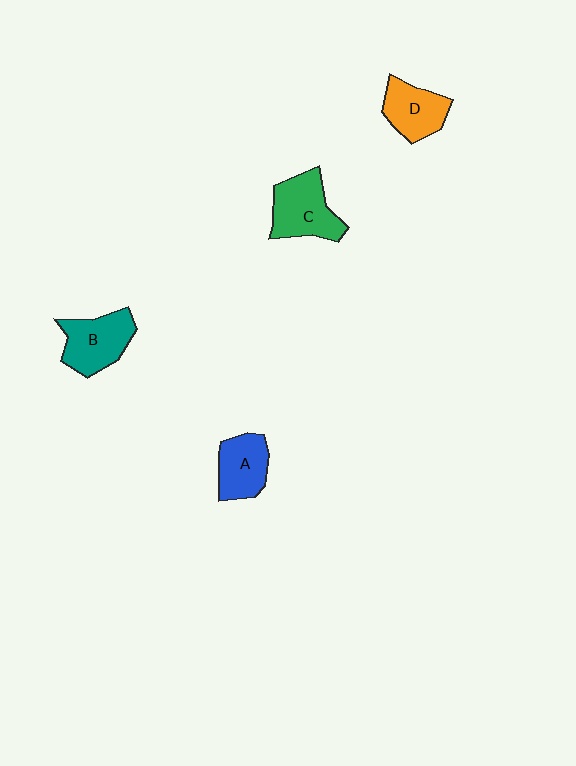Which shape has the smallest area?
Shape D (orange).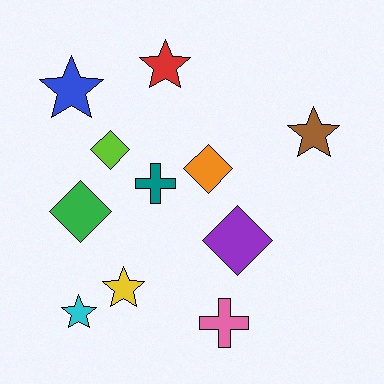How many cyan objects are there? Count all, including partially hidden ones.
There is 1 cyan object.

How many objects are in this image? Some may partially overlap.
There are 11 objects.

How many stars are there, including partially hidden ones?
There are 5 stars.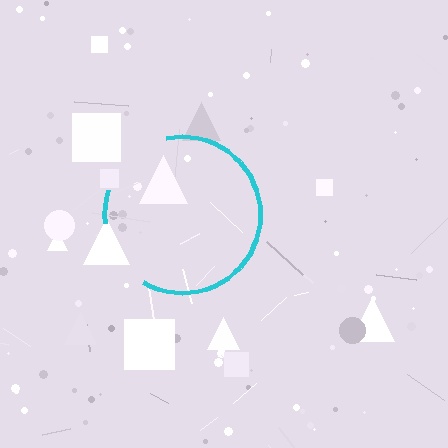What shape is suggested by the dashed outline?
The dashed outline suggests a circle.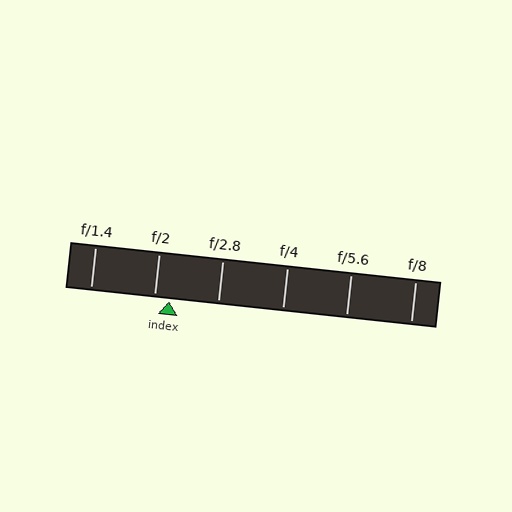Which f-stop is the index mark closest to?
The index mark is closest to f/2.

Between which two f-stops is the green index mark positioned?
The index mark is between f/2 and f/2.8.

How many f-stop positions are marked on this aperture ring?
There are 6 f-stop positions marked.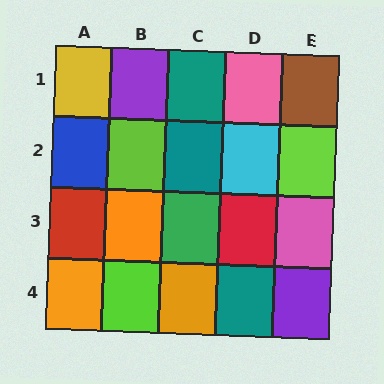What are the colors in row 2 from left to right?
Blue, lime, teal, cyan, lime.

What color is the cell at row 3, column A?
Red.